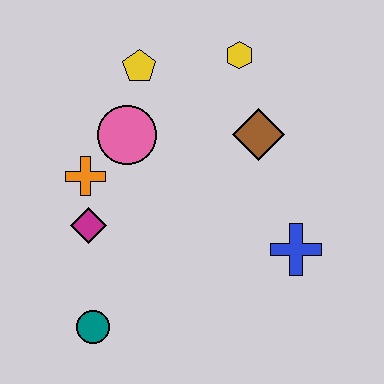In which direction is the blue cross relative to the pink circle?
The blue cross is to the right of the pink circle.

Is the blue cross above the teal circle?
Yes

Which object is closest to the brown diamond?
The yellow hexagon is closest to the brown diamond.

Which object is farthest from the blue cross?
The yellow pentagon is farthest from the blue cross.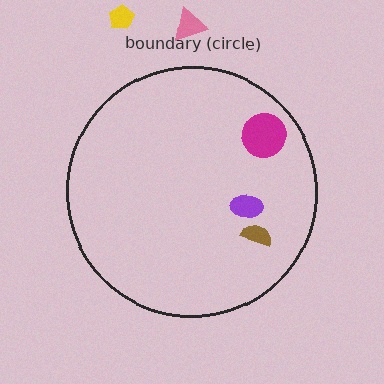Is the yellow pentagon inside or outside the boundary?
Outside.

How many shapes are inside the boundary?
3 inside, 2 outside.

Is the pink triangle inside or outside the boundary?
Outside.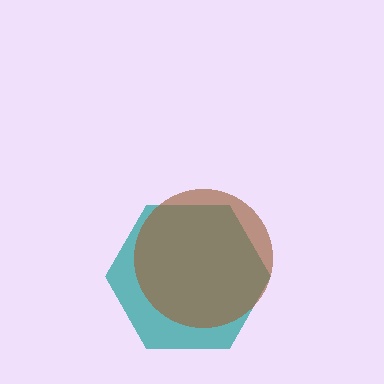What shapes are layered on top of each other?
The layered shapes are: a teal hexagon, a brown circle.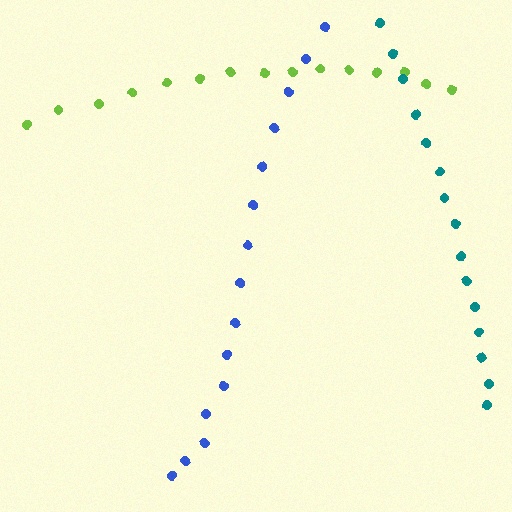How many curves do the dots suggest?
There are 3 distinct paths.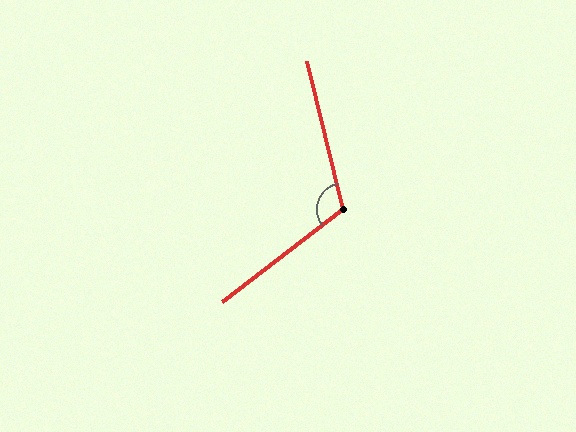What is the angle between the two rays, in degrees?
Approximately 114 degrees.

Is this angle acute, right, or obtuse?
It is obtuse.